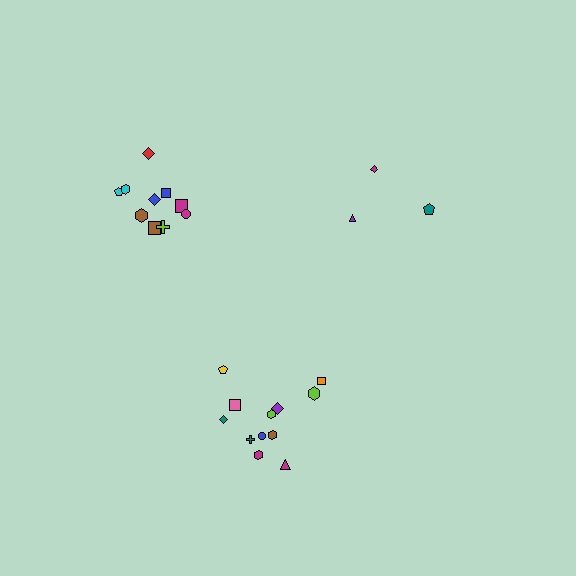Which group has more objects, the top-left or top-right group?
The top-left group.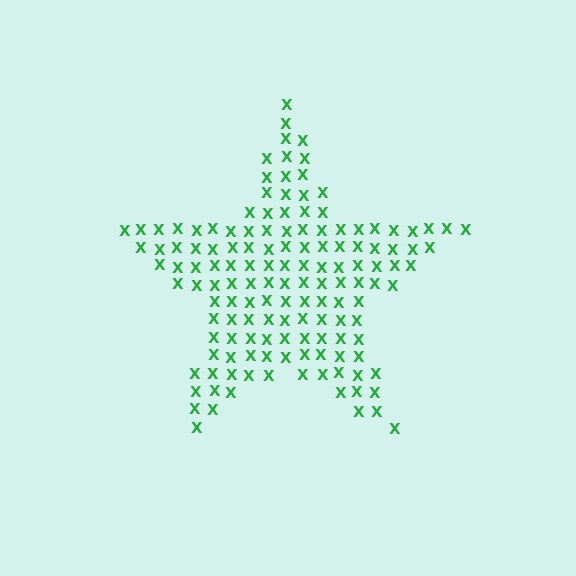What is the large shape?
The large shape is a star.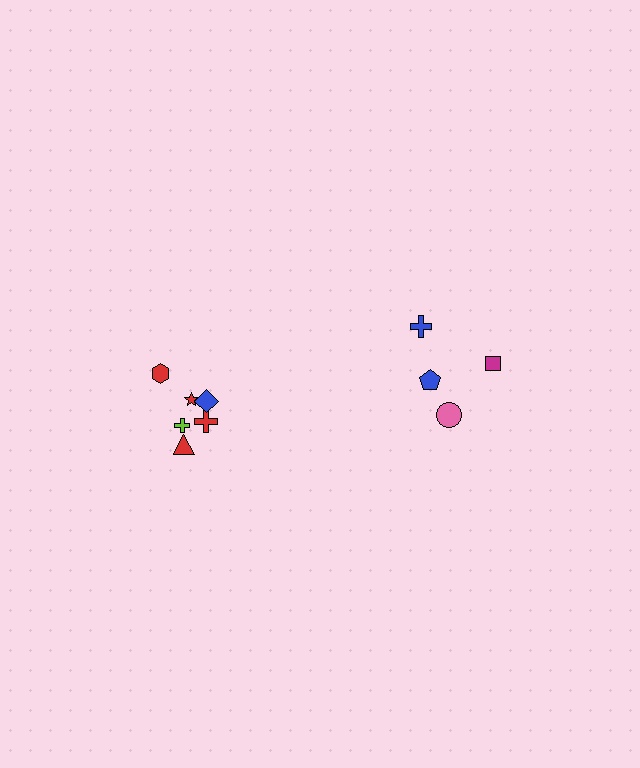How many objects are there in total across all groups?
There are 10 objects.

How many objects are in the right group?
There are 4 objects.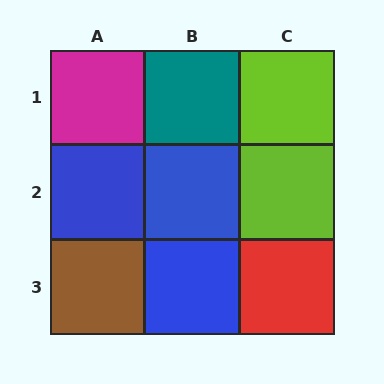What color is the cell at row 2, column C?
Lime.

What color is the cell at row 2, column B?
Blue.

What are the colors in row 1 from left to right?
Magenta, teal, lime.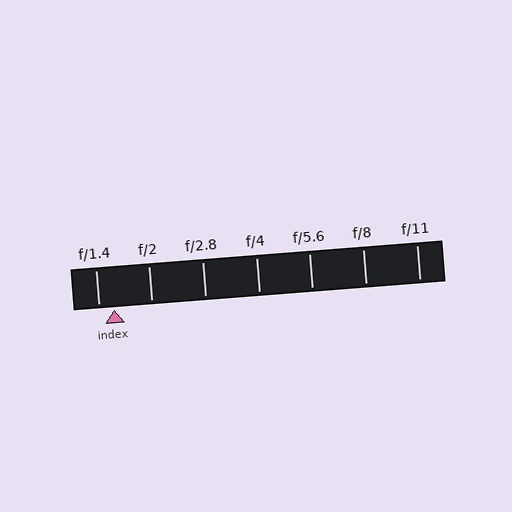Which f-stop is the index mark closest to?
The index mark is closest to f/1.4.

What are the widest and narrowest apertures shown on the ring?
The widest aperture shown is f/1.4 and the narrowest is f/11.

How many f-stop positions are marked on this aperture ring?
There are 7 f-stop positions marked.